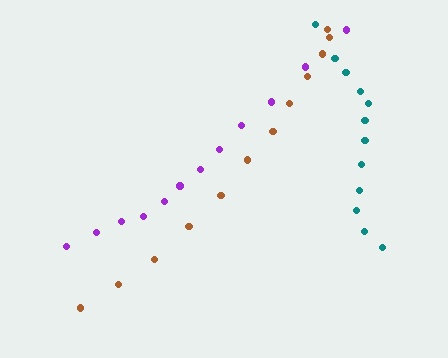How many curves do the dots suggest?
There are 3 distinct paths.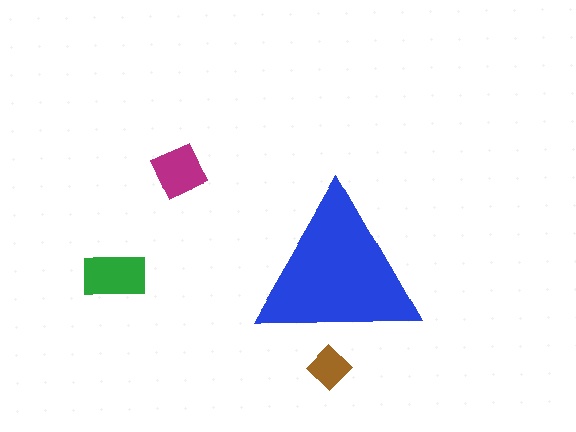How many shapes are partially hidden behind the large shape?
1 shape is partially hidden.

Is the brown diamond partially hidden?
Yes, the brown diamond is partially hidden behind the blue triangle.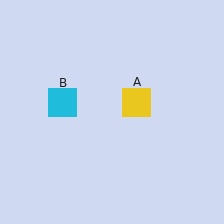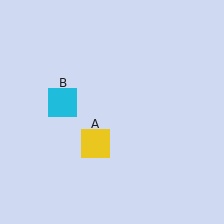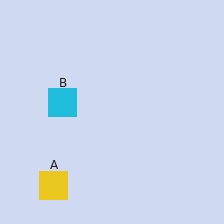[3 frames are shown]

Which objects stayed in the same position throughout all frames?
Cyan square (object B) remained stationary.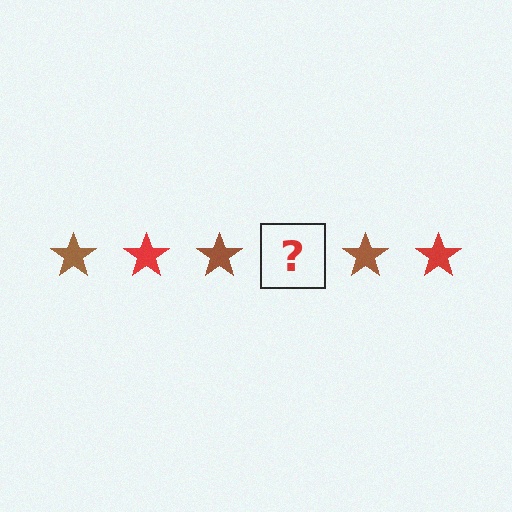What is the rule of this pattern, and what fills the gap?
The rule is that the pattern cycles through brown, red stars. The gap should be filled with a red star.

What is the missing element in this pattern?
The missing element is a red star.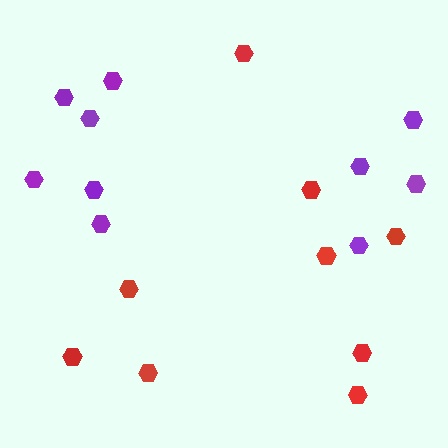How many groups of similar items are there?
There are 2 groups: one group of red hexagons (9) and one group of purple hexagons (10).